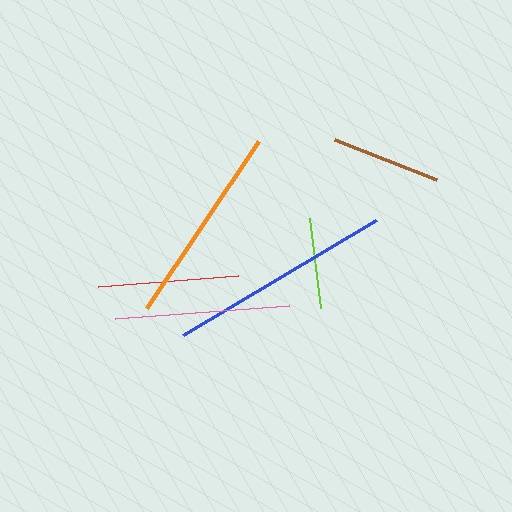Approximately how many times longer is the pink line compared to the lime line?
The pink line is approximately 1.9 times the length of the lime line.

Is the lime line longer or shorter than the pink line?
The pink line is longer than the lime line.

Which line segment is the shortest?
The lime line is the shortest at approximately 91 pixels.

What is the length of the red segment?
The red segment is approximately 140 pixels long.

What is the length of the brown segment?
The brown segment is approximately 109 pixels long.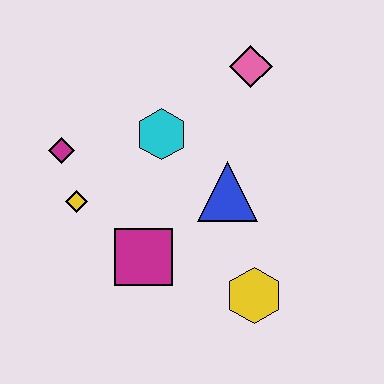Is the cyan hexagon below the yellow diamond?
No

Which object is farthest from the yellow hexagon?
The magenta diamond is farthest from the yellow hexagon.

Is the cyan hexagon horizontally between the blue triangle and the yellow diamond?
Yes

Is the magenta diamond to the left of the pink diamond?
Yes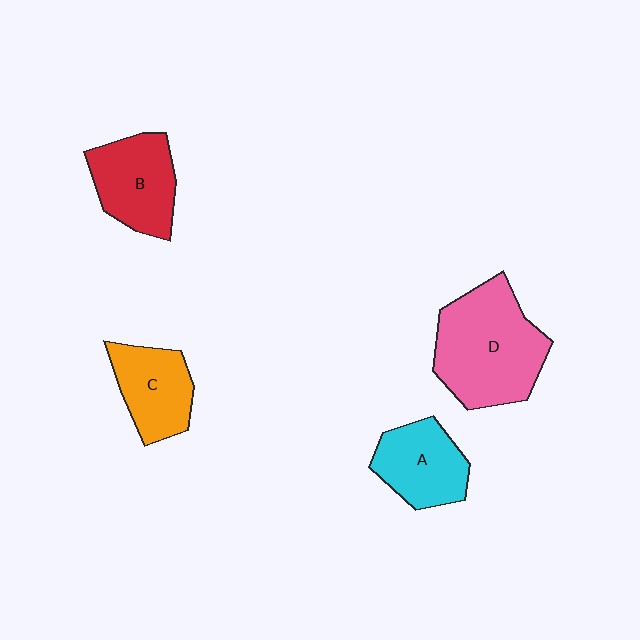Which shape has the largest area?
Shape D (pink).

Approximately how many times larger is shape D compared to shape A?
Approximately 1.7 times.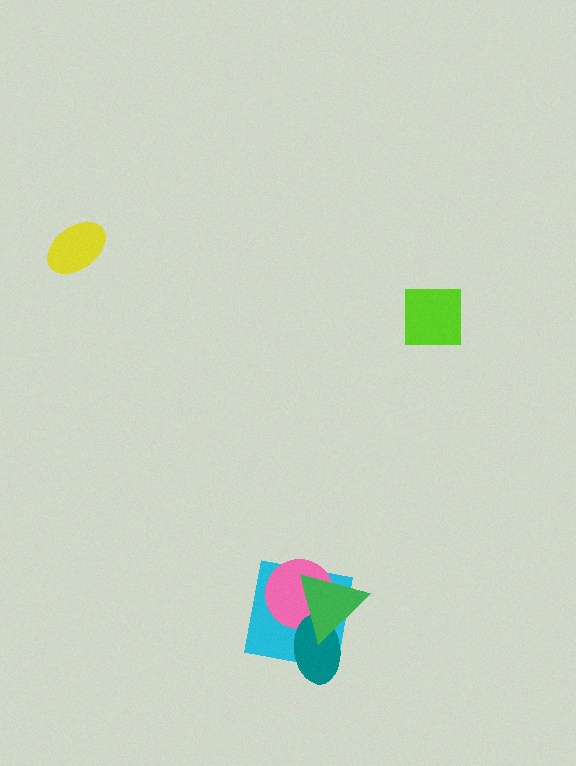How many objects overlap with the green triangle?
3 objects overlap with the green triangle.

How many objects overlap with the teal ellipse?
3 objects overlap with the teal ellipse.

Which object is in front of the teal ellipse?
The green triangle is in front of the teal ellipse.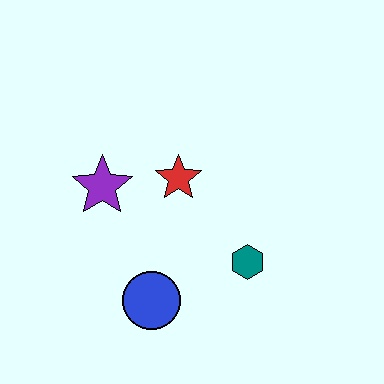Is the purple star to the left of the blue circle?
Yes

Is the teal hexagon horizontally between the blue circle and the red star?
No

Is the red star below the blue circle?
No